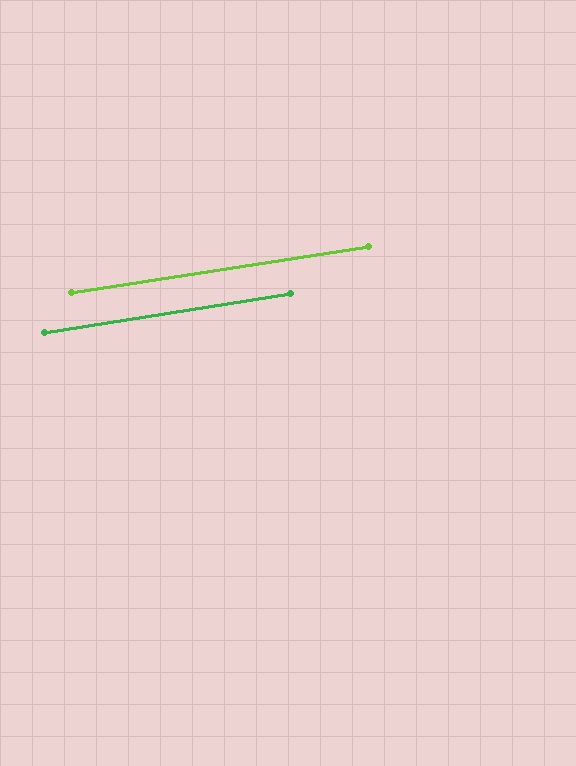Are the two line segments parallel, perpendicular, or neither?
Parallel — their directions differ by only 0.3°.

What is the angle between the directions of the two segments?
Approximately 0 degrees.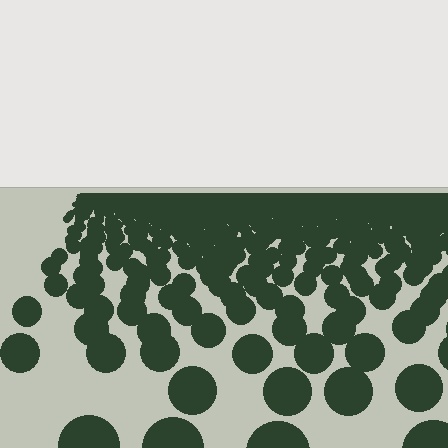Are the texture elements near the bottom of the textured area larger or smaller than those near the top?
Larger. Near the bottom, elements are closer to the viewer and appear at a bigger on-screen size.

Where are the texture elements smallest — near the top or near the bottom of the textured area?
Near the top.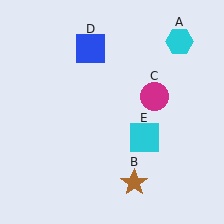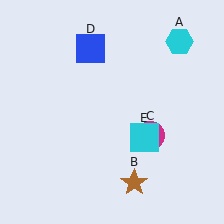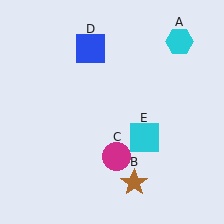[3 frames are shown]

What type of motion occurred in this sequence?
The magenta circle (object C) rotated clockwise around the center of the scene.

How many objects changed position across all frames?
1 object changed position: magenta circle (object C).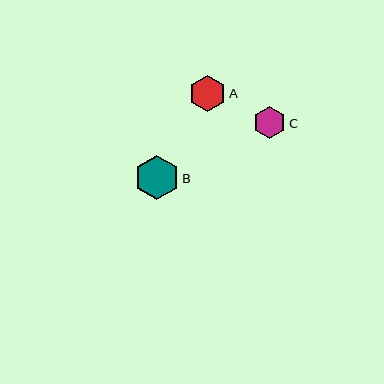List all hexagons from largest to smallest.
From largest to smallest: B, A, C.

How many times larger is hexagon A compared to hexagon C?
Hexagon A is approximately 1.1 times the size of hexagon C.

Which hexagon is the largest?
Hexagon B is the largest with a size of approximately 45 pixels.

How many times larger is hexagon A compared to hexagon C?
Hexagon A is approximately 1.1 times the size of hexagon C.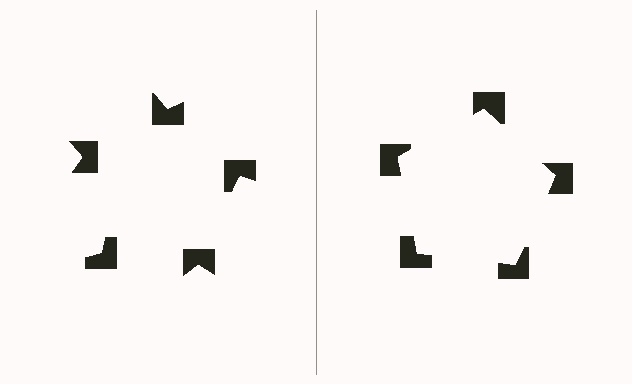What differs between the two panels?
The notched squares are positioned identically on both sides; only the wedge orientations differ. On the right they align to a pentagon; on the left they are misaligned.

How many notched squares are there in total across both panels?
10 — 5 on each side.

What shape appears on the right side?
An illusory pentagon.